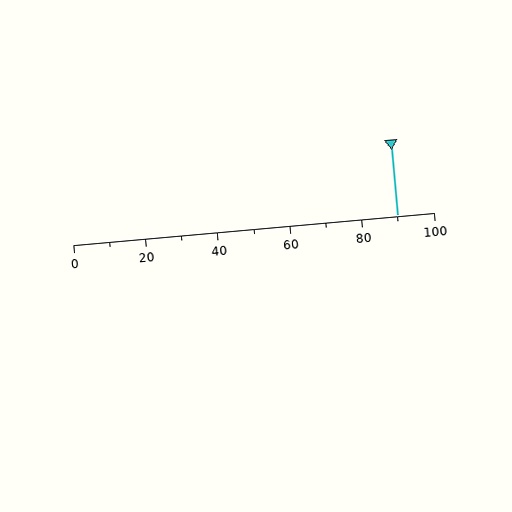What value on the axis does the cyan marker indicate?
The marker indicates approximately 90.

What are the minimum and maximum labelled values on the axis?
The axis runs from 0 to 100.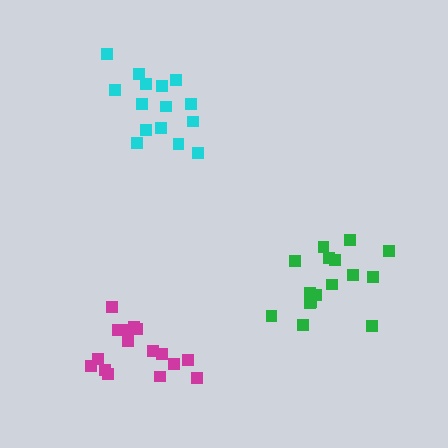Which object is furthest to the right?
The green cluster is rightmost.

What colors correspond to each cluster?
The clusters are colored: green, cyan, magenta.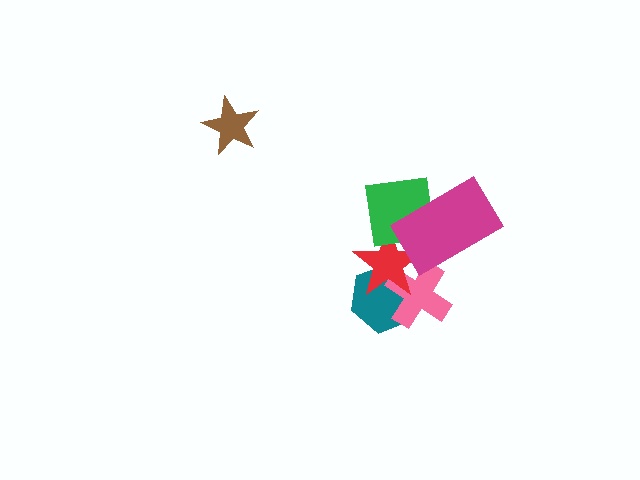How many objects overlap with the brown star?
0 objects overlap with the brown star.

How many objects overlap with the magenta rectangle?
2 objects overlap with the magenta rectangle.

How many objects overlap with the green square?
2 objects overlap with the green square.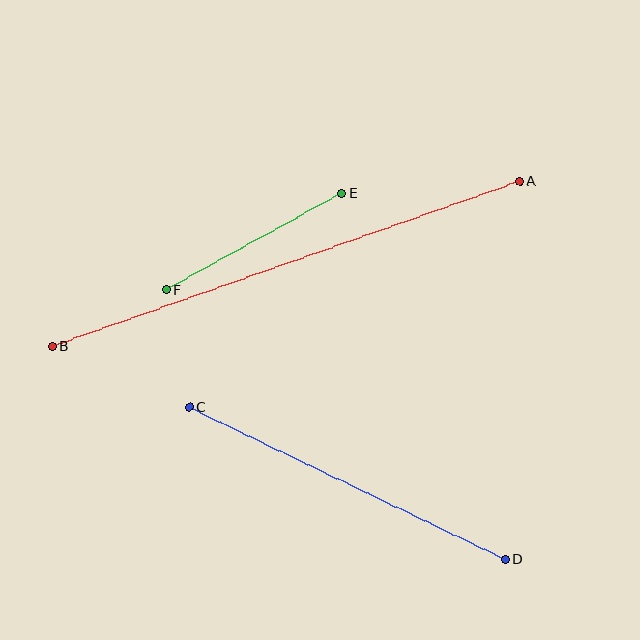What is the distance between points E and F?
The distance is approximately 200 pixels.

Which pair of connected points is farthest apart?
Points A and B are farthest apart.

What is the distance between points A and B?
The distance is approximately 496 pixels.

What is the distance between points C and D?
The distance is approximately 351 pixels.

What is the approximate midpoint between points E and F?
The midpoint is at approximately (254, 242) pixels.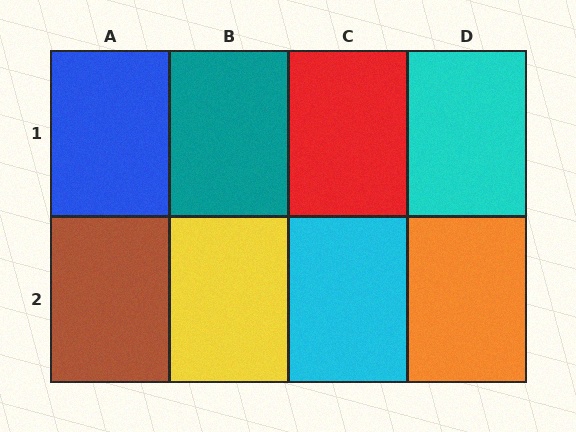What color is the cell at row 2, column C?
Cyan.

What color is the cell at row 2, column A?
Brown.